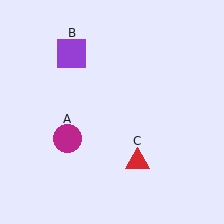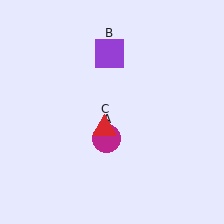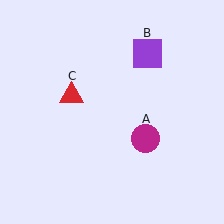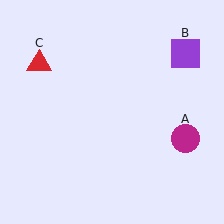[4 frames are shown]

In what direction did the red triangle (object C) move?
The red triangle (object C) moved up and to the left.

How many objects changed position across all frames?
3 objects changed position: magenta circle (object A), purple square (object B), red triangle (object C).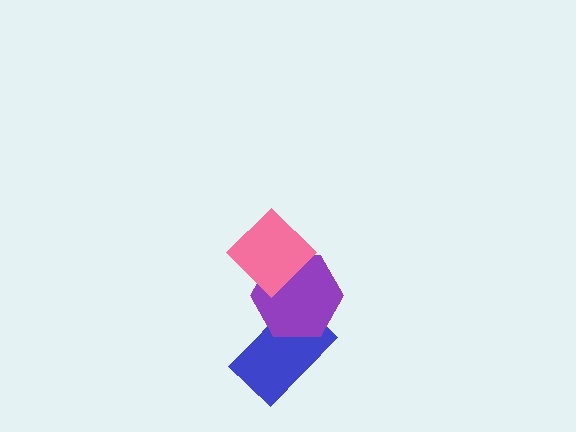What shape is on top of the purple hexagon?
The pink diamond is on top of the purple hexagon.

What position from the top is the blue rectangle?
The blue rectangle is 3rd from the top.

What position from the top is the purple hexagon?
The purple hexagon is 2nd from the top.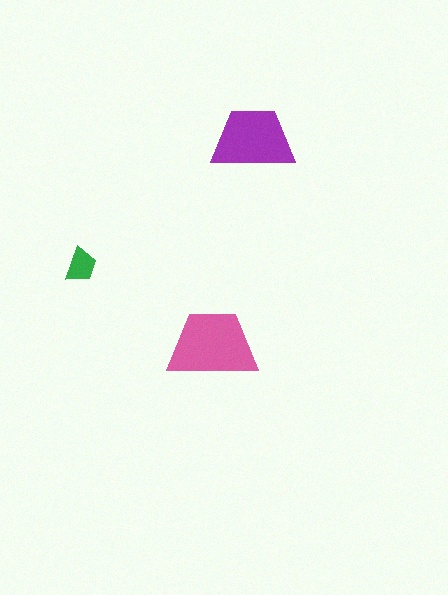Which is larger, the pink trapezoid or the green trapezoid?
The pink one.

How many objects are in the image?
There are 3 objects in the image.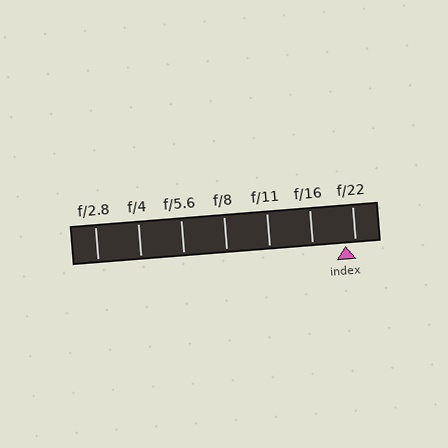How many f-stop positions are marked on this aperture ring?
There are 7 f-stop positions marked.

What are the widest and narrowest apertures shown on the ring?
The widest aperture shown is f/2.8 and the narrowest is f/22.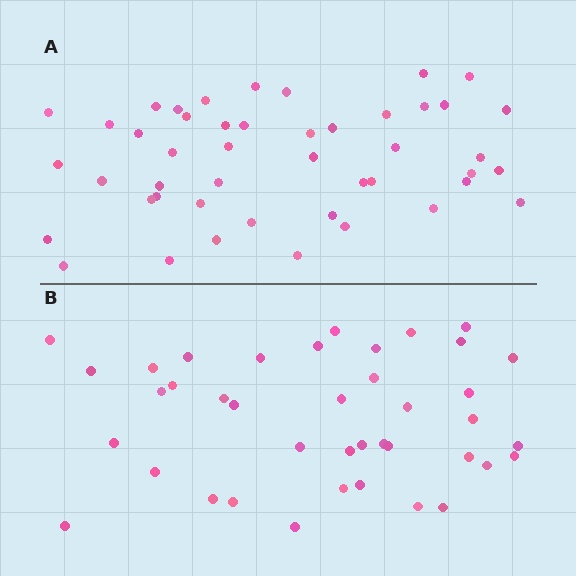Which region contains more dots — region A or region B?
Region A (the top region) has more dots.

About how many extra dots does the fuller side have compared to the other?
Region A has about 6 more dots than region B.